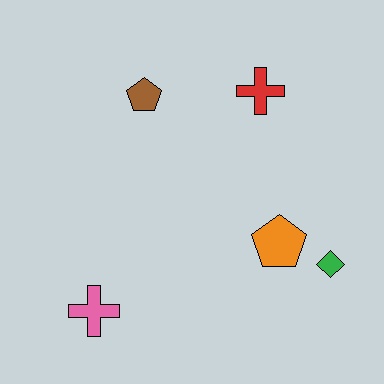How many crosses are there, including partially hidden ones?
There are 2 crosses.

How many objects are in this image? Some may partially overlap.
There are 5 objects.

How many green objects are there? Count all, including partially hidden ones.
There is 1 green object.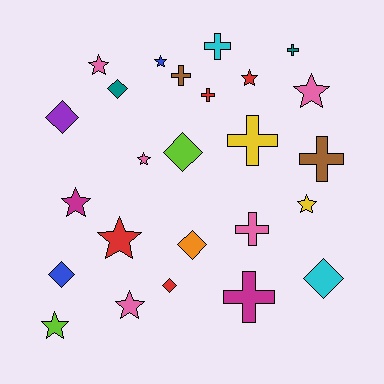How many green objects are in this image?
There are no green objects.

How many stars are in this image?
There are 10 stars.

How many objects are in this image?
There are 25 objects.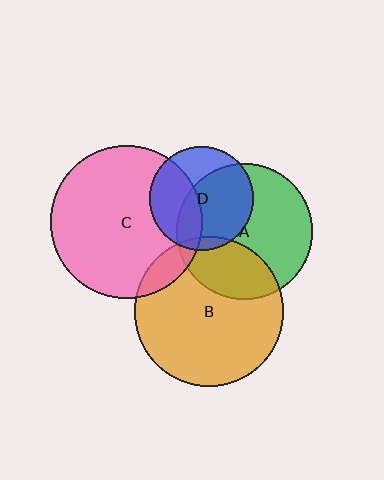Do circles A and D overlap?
Yes.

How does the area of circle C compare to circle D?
Approximately 2.2 times.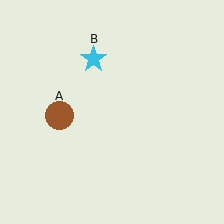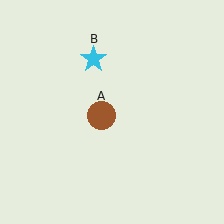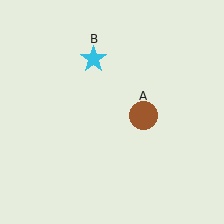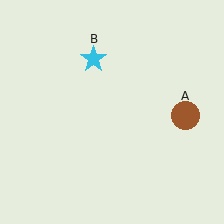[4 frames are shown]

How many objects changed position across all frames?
1 object changed position: brown circle (object A).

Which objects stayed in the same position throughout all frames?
Cyan star (object B) remained stationary.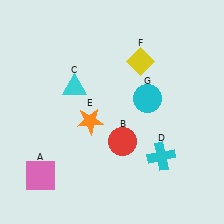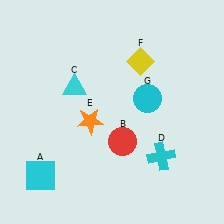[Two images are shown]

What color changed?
The square (A) changed from pink in Image 1 to cyan in Image 2.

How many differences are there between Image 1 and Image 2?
There is 1 difference between the two images.